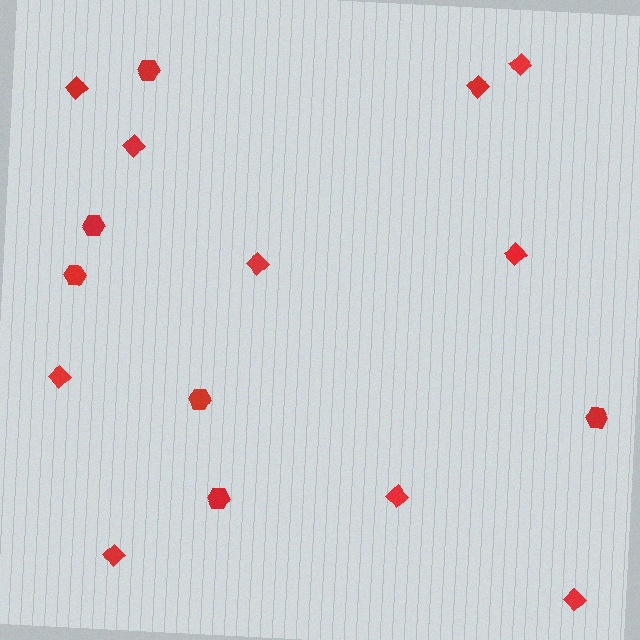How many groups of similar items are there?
There are 2 groups: one group of diamonds (10) and one group of hexagons (6).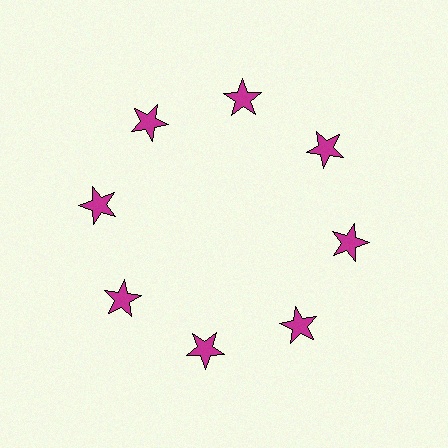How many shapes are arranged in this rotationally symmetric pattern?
There are 8 shapes, arranged in 8 groups of 1.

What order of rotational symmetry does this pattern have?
This pattern has 8-fold rotational symmetry.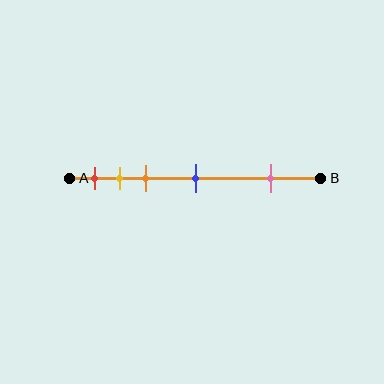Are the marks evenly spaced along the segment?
No, the marks are not evenly spaced.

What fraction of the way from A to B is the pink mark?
The pink mark is approximately 80% (0.8) of the way from A to B.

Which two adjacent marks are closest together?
The yellow and orange marks are the closest adjacent pair.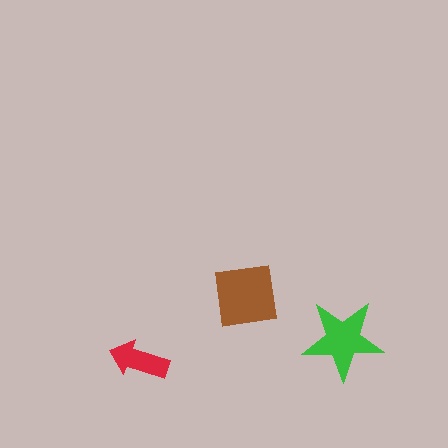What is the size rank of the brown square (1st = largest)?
1st.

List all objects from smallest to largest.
The red arrow, the green star, the brown square.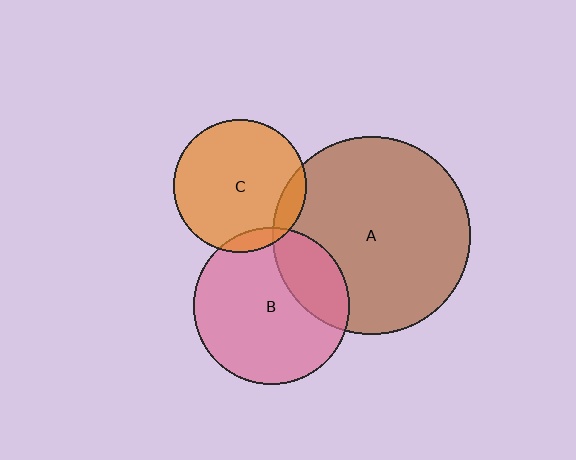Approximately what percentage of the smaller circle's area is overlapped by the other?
Approximately 10%.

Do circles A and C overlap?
Yes.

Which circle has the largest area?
Circle A (brown).